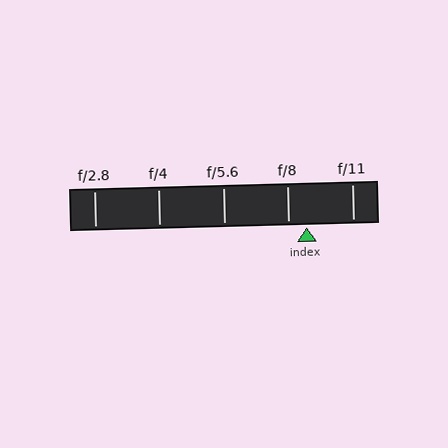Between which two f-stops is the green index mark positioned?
The index mark is between f/8 and f/11.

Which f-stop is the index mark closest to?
The index mark is closest to f/8.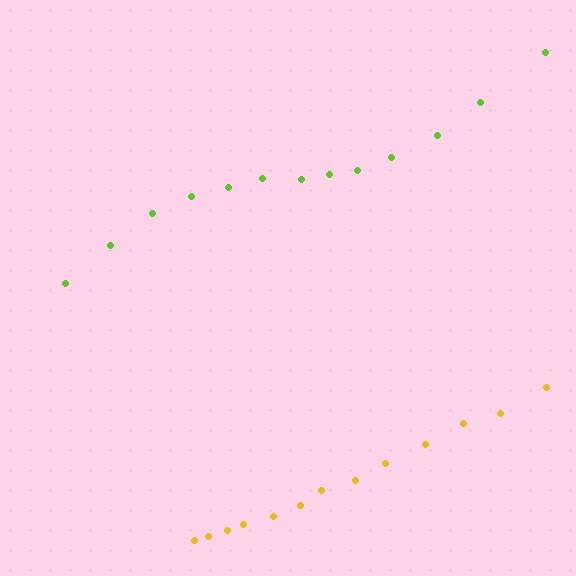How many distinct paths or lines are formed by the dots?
There are 2 distinct paths.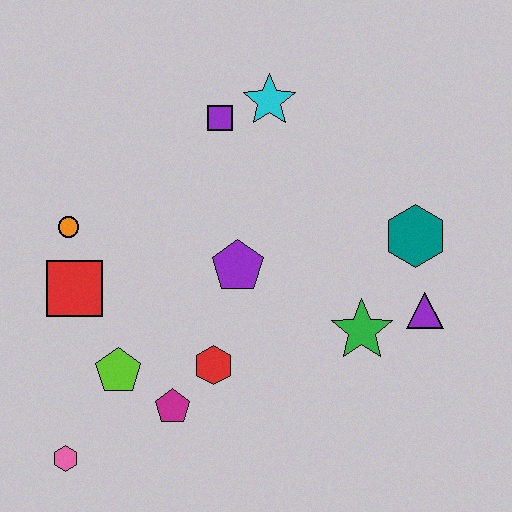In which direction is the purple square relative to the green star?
The purple square is above the green star.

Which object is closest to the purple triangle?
The green star is closest to the purple triangle.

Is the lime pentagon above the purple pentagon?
No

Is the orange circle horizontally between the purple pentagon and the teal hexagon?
No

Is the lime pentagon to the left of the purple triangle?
Yes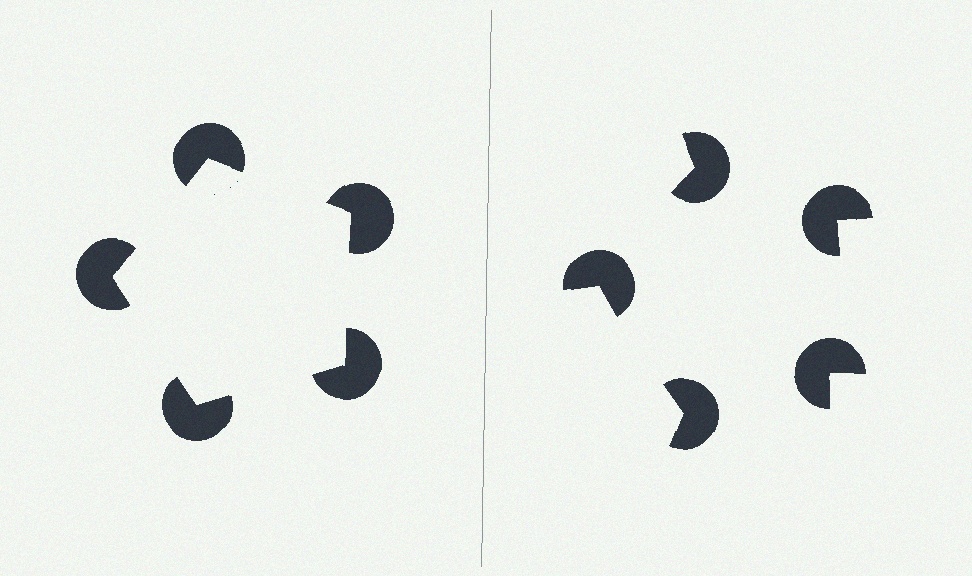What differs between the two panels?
The pac-man discs are positioned identically on both sides; only the wedge orientations differ. On the left they align to a pentagon; on the right they are misaligned.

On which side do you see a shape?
An illusory pentagon appears on the left side. On the right side the wedge cuts are rotated, so no coherent shape forms.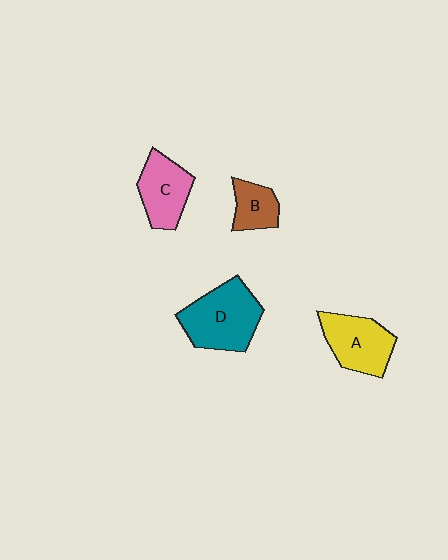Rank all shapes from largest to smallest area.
From largest to smallest: D (teal), A (yellow), C (pink), B (brown).